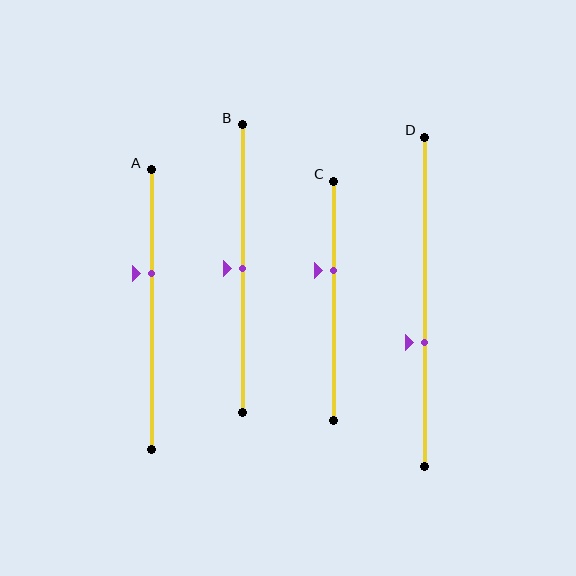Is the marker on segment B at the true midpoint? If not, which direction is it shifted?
Yes, the marker on segment B is at the true midpoint.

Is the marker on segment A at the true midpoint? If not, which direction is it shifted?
No, the marker on segment A is shifted upward by about 13% of the segment length.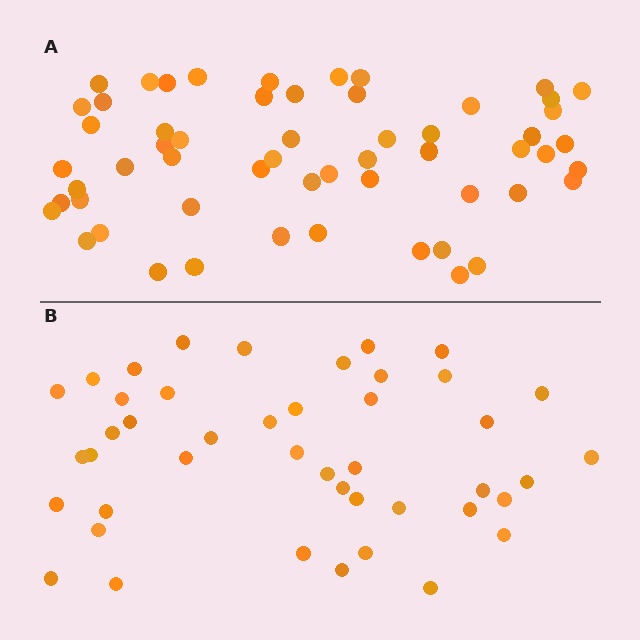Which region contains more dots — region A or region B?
Region A (the top region) has more dots.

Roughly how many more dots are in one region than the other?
Region A has approximately 15 more dots than region B.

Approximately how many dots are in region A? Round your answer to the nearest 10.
About 60 dots. (The exact count is 57, which rounds to 60.)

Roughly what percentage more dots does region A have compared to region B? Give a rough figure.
About 30% more.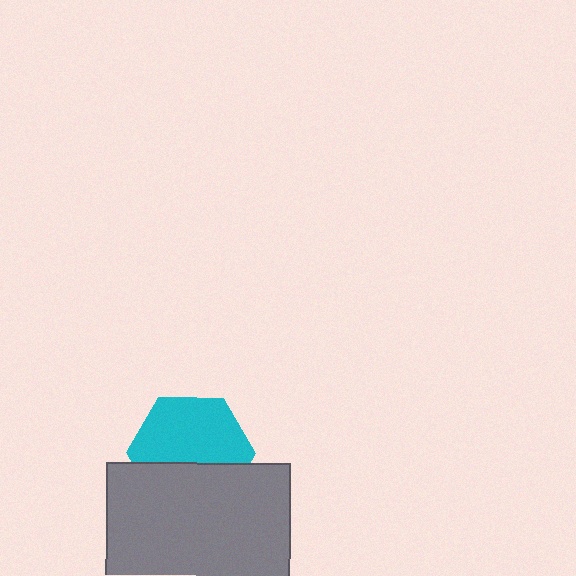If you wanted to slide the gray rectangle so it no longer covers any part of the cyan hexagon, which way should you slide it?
Slide it down — that is the most direct way to separate the two shapes.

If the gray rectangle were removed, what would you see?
You would see the complete cyan hexagon.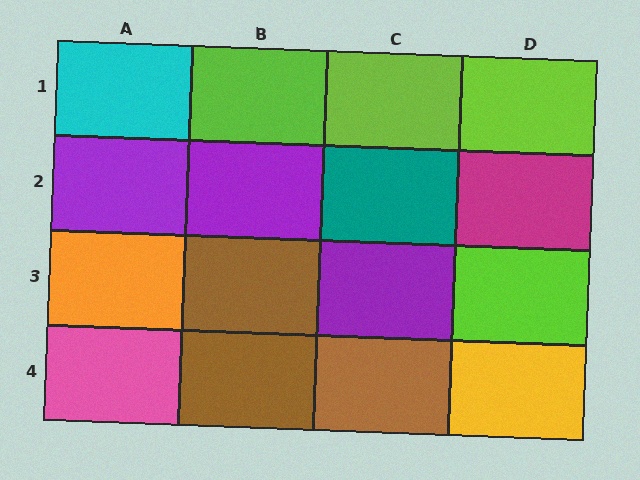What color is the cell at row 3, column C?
Purple.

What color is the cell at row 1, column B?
Lime.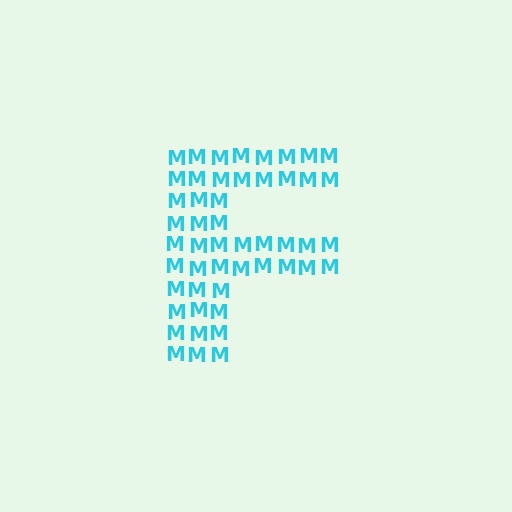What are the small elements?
The small elements are letter M's.